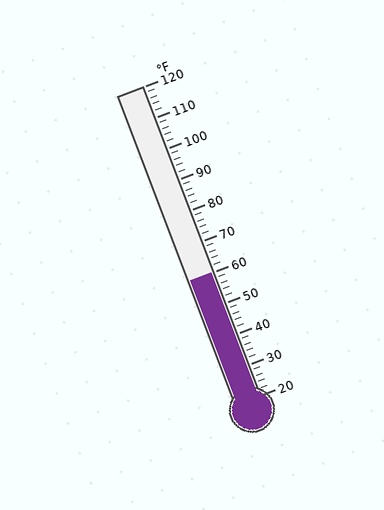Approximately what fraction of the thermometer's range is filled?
The thermometer is filled to approximately 40% of its range.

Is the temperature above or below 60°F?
The temperature is at 60°F.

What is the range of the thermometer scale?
The thermometer scale ranges from 20°F to 120°F.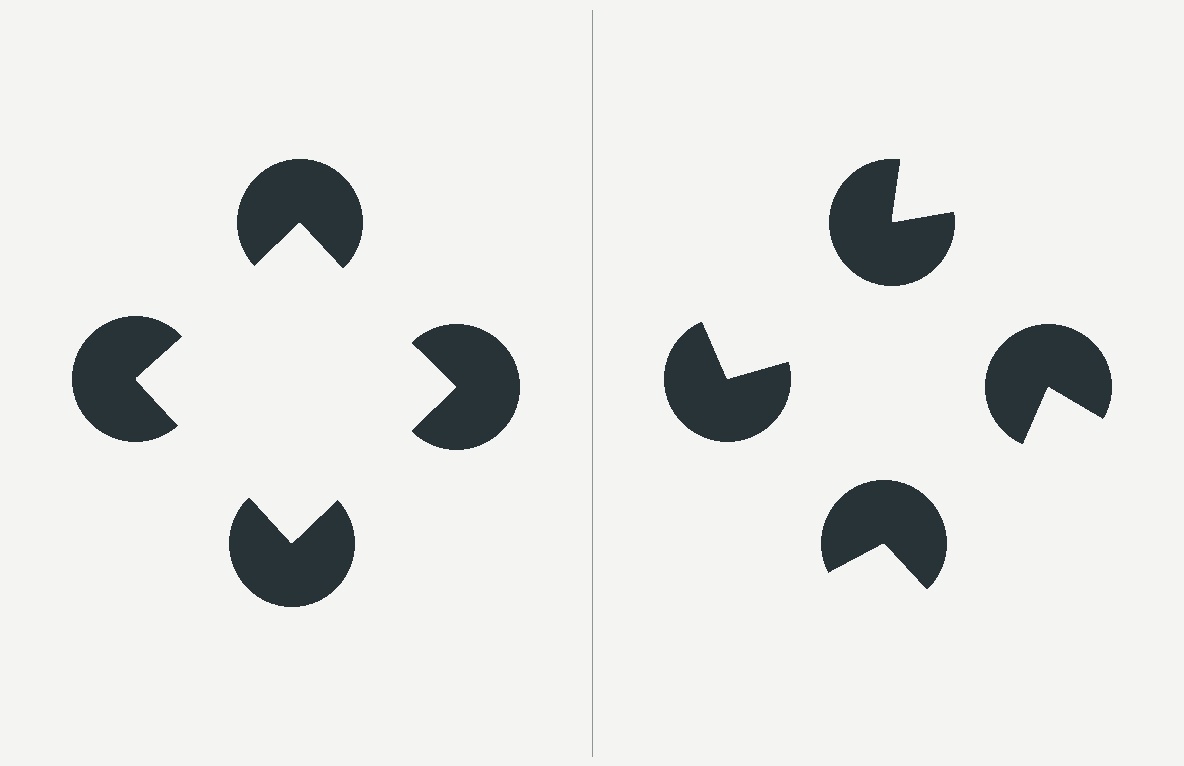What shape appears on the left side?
An illusory square.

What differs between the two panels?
The pac-man discs are positioned identically on both sides; only the wedge orientations differ. On the left they align to a square; on the right they are misaligned.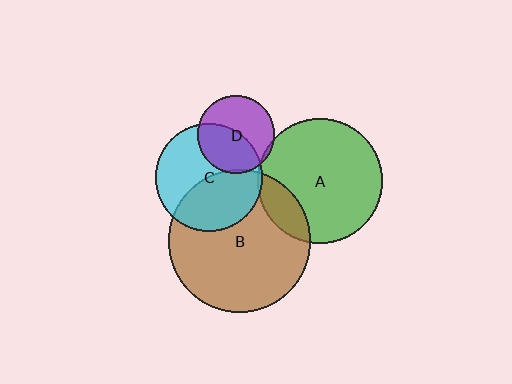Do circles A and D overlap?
Yes.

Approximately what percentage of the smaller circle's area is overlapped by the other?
Approximately 5%.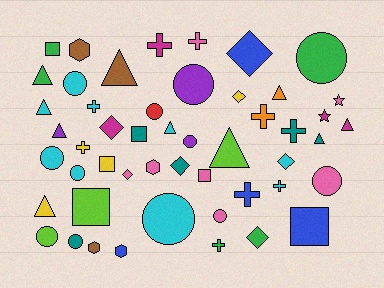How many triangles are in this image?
There are 10 triangles.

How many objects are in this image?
There are 50 objects.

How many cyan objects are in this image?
There are 9 cyan objects.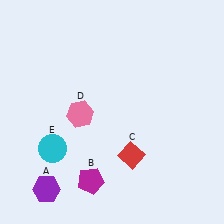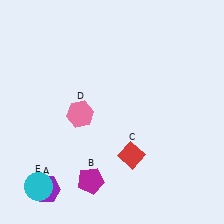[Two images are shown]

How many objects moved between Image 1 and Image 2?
1 object moved between the two images.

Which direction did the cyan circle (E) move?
The cyan circle (E) moved down.